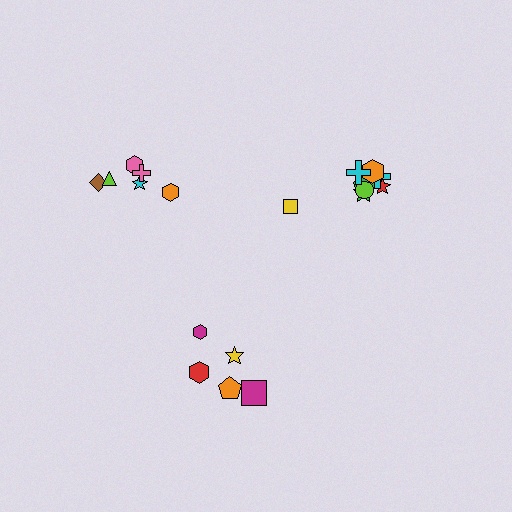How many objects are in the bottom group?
There are 5 objects.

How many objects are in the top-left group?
There are 6 objects.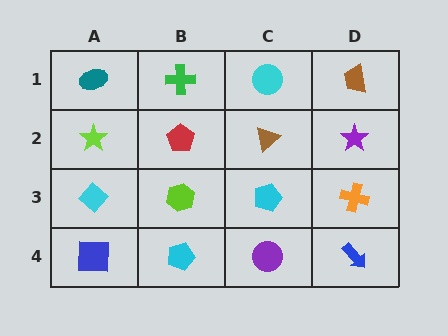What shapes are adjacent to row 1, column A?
A lime star (row 2, column A), a green cross (row 1, column B).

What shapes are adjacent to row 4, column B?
A lime hexagon (row 3, column B), a blue square (row 4, column A), a purple circle (row 4, column C).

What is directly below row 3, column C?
A purple circle.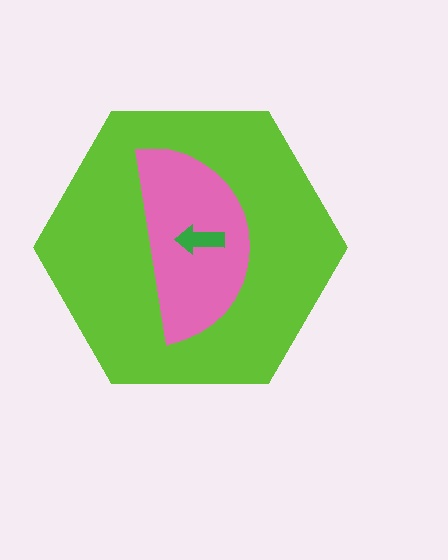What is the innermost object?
The green arrow.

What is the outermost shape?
The lime hexagon.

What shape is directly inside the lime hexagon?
The pink semicircle.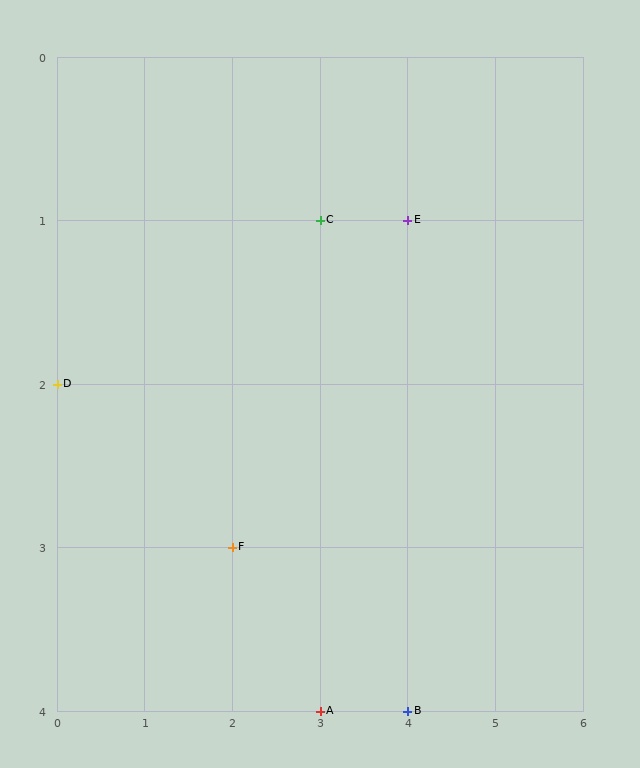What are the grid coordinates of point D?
Point D is at grid coordinates (0, 2).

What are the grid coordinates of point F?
Point F is at grid coordinates (2, 3).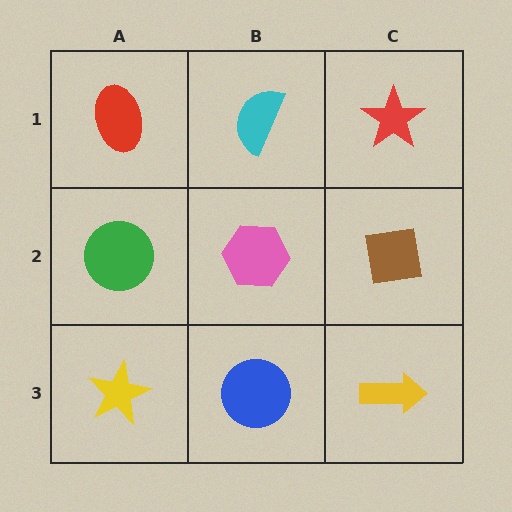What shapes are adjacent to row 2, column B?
A cyan semicircle (row 1, column B), a blue circle (row 3, column B), a green circle (row 2, column A), a brown square (row 2, column C).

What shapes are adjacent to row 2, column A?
A red ellipse (row 1, column A), a yellow star (row 3, column A), a pink hexagon (row 2, column B).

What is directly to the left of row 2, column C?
A pink hexagon.